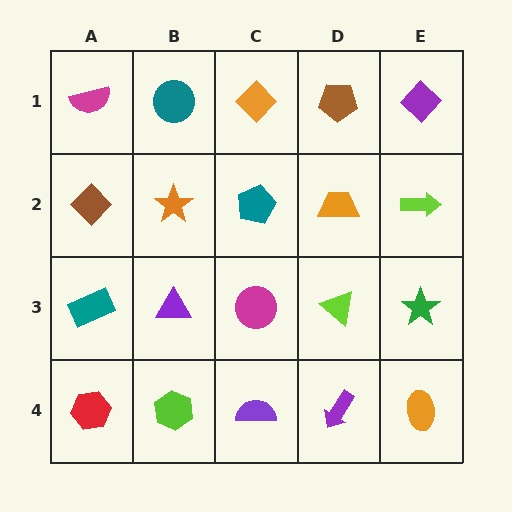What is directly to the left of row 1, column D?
An orange diamond.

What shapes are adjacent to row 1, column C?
A teal pentagon (row 2, column C), a teal circle (row 1, column B), a brown pentagon (row 1, column D).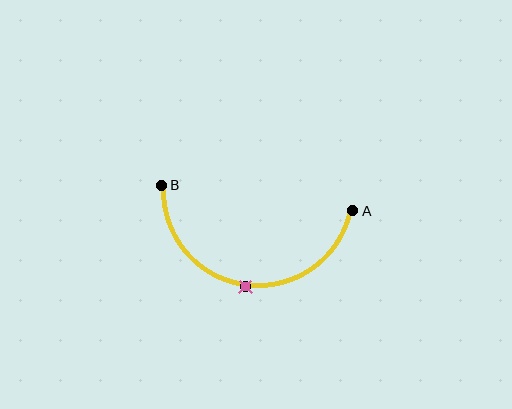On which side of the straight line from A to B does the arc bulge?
The arc bulges below the straight line connecting A and B.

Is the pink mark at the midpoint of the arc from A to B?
Yes. The pink mark lies on the arc at equal arc-length from both A and B — it is the arc midpoint.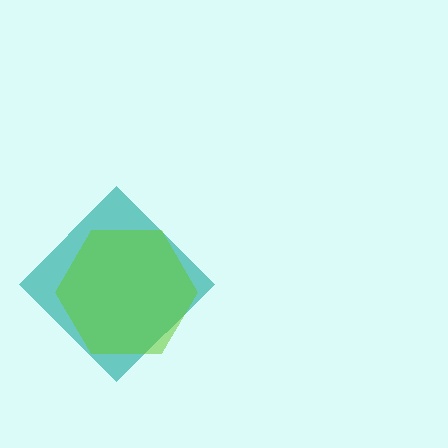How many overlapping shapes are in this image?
There are 2 overlapping shapes in the image.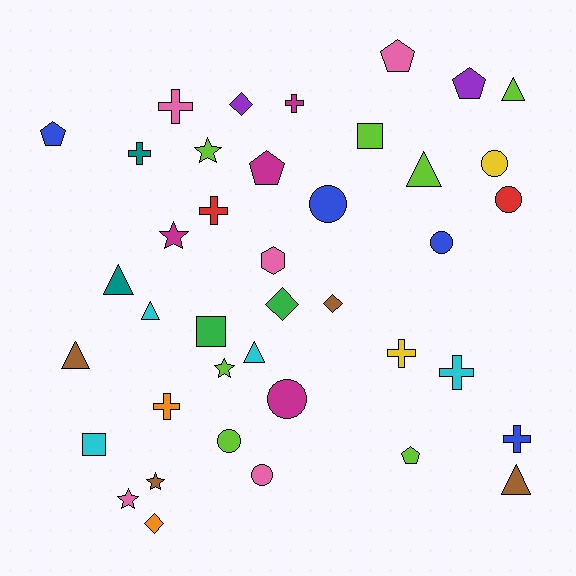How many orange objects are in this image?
There are 2 orange objects.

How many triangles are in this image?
There are 7 triangles.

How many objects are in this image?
There are 40 objects.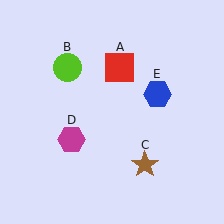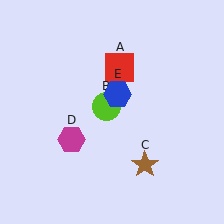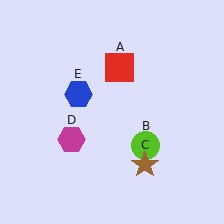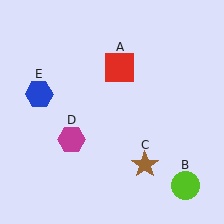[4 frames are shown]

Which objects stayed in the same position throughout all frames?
Red square (object A) and brown star (object C) and magenta hexagon (object D) remained stationary.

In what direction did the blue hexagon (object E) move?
The blue hexagon (object E) moved left.